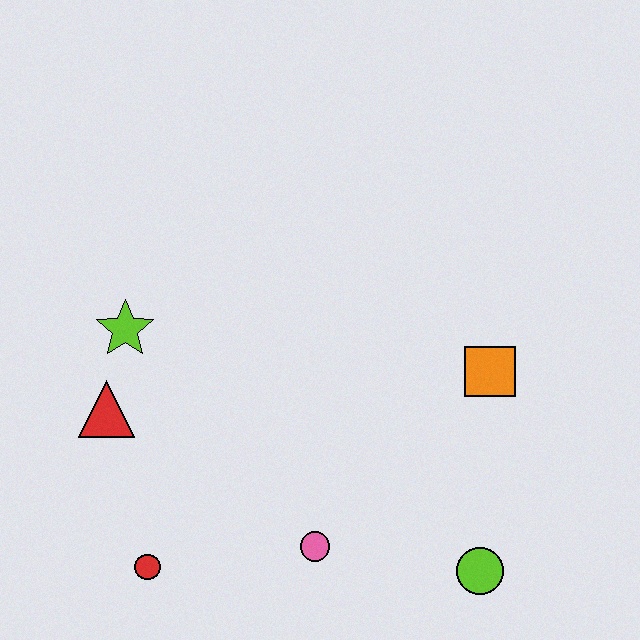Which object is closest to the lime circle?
The pink circle is closest to the lime circle.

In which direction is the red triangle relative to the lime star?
The red triangle is below the lime star.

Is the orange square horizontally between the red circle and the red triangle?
No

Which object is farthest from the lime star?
The lime circle is farthest from the lime star.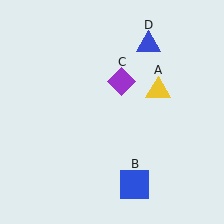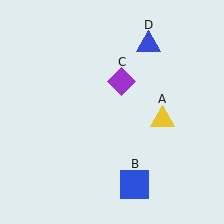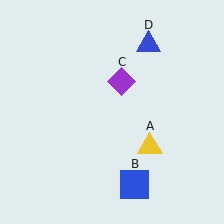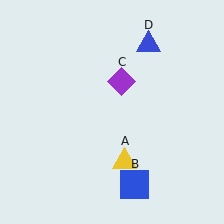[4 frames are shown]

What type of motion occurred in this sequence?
The yellow triangle (object A) rotated clockwise around the center of the scene.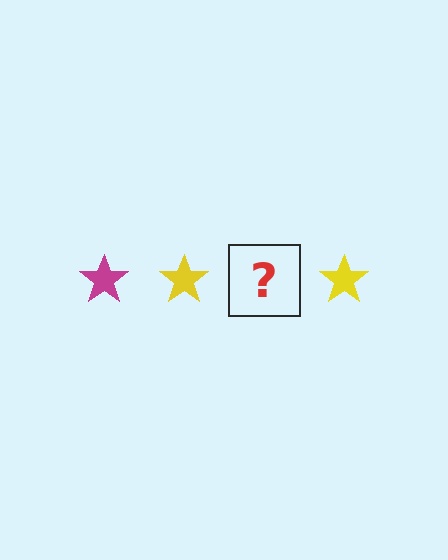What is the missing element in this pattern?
The missing element is a magenta star.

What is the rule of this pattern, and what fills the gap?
The rule is that the pattern cycles through magenta, yellow stars. The gap should be filled with a magenta star.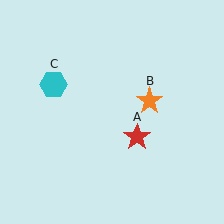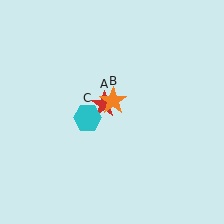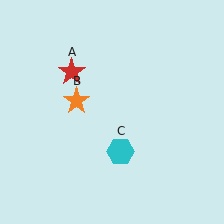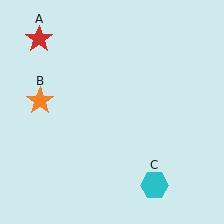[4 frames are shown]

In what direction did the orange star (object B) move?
The orange star (object B) moved left.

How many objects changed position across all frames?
3 objects changed position: red star (object A), orange star (object B), cyan hexagon (object C).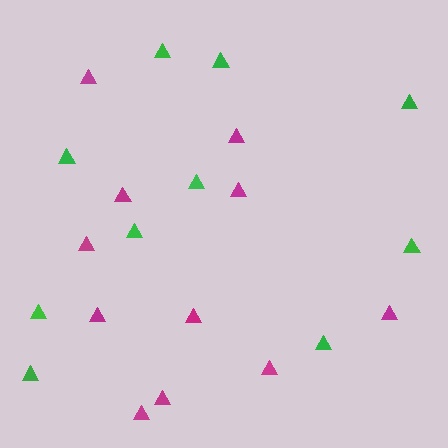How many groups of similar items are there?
There are 2 groups: one group of magenta triangles (11) and one group of green triangles (10).